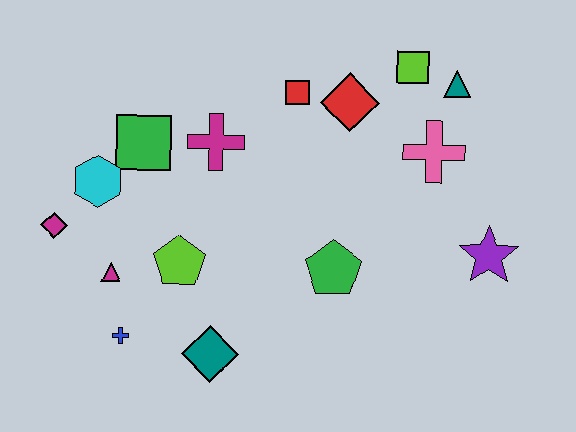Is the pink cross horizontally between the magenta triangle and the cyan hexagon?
No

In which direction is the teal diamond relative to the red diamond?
The teal diamond is below the red diamond.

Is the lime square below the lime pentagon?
No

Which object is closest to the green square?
The cyan hexagon is closest to the green square.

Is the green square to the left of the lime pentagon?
Yes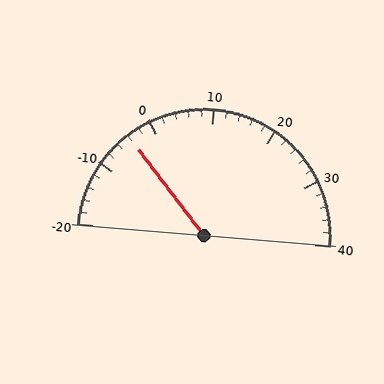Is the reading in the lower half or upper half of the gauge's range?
The reading is in the lower half of the range (-20 to 40).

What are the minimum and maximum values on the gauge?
The gauge ranges from -20 to 40.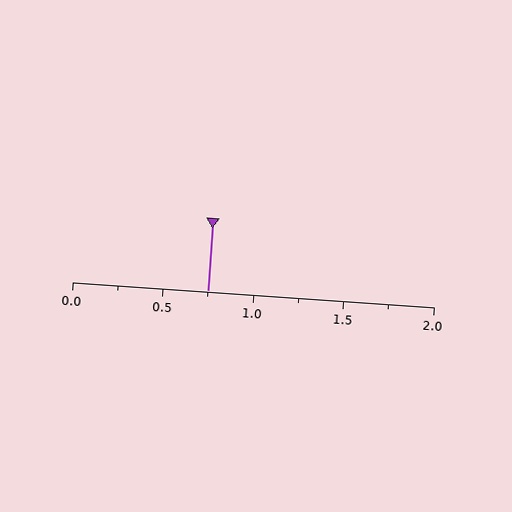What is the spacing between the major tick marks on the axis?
The major ticks are spaced 0.5 apart.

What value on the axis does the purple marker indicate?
The marker indicates approximately 0.75.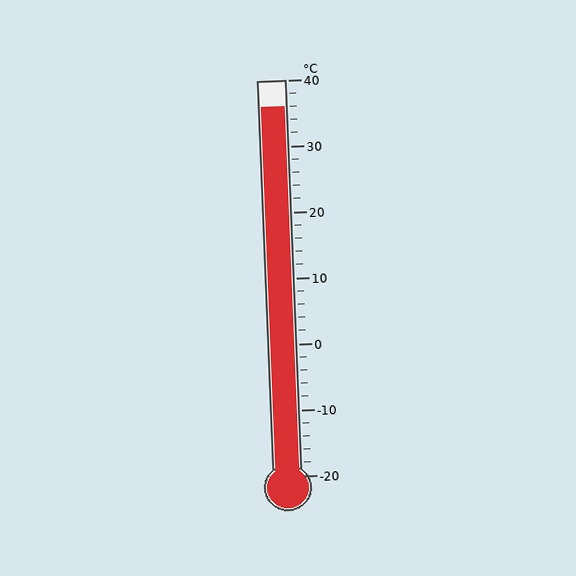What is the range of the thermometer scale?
The thermometer scale ranges from -20°C to 40°C.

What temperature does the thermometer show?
The thermometer shows approximately 36°C.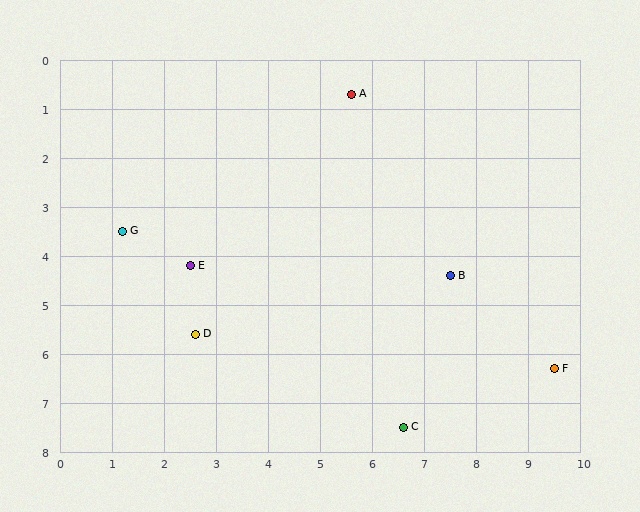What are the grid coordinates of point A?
Point A is at approximately (5.6, 0.7).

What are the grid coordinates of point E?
Point E is at approximately (2.5, 4.2).